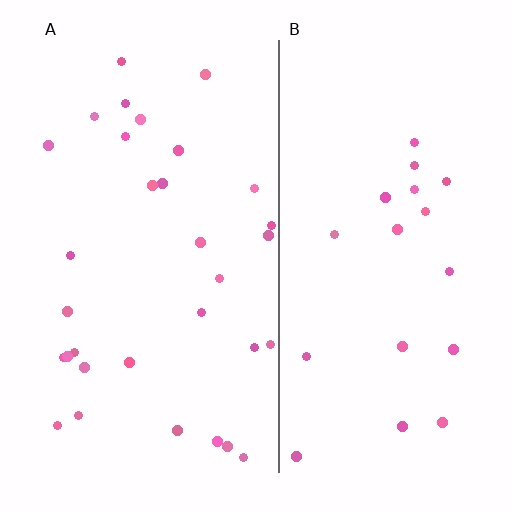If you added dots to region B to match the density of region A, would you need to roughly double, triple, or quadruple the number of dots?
Approximately double.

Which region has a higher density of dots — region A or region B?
A (the left).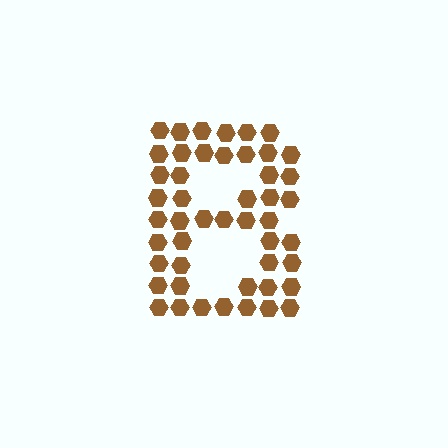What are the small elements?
The small elements are hexagons.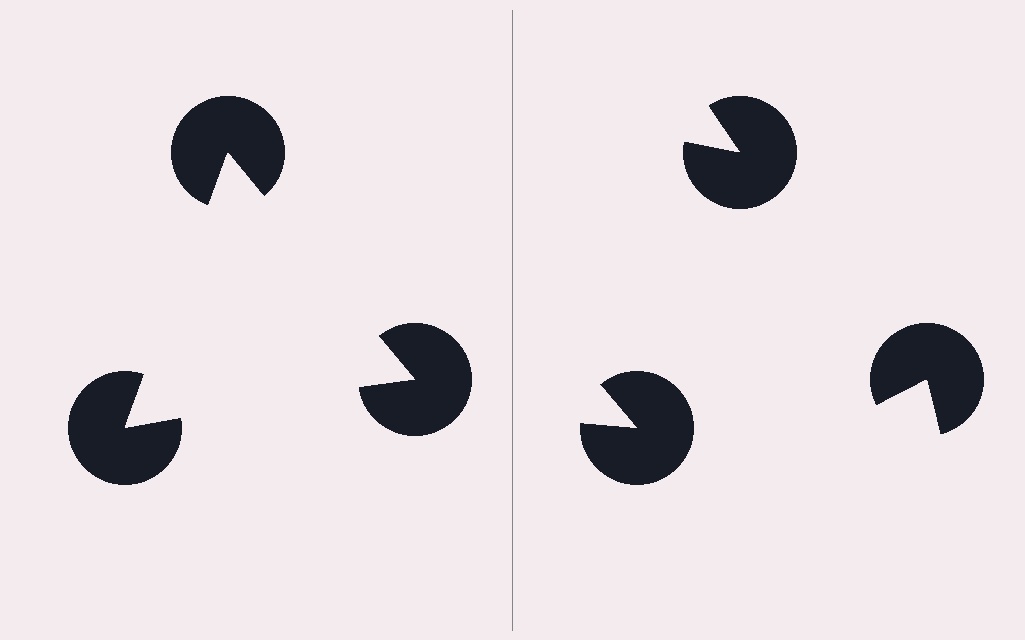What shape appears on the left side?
An illusory triangle.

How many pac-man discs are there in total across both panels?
6 — 3 on each side.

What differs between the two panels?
The pac-man discs are positioned identically on both sides; only the wedge orientations differ. On the left they align to a triangle; on the right they are misaligned.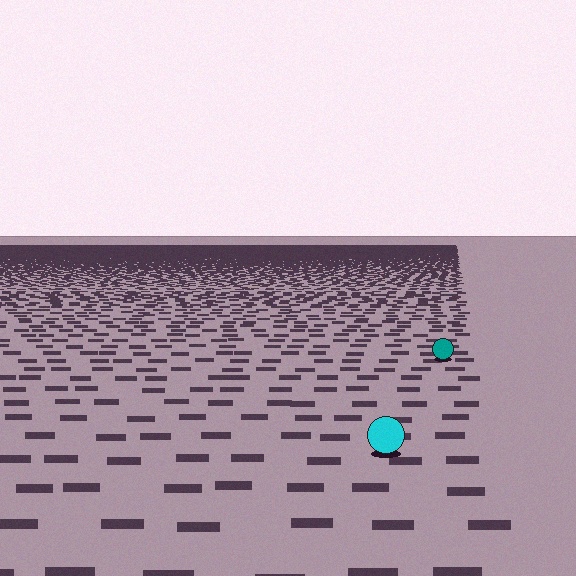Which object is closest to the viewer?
The cyan circle is closest. The texture marks near it are larger and more spread out.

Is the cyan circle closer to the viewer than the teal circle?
Yes. The cyan circle is closer — you can tell from the texture gradient: the ground texture is coarser near it.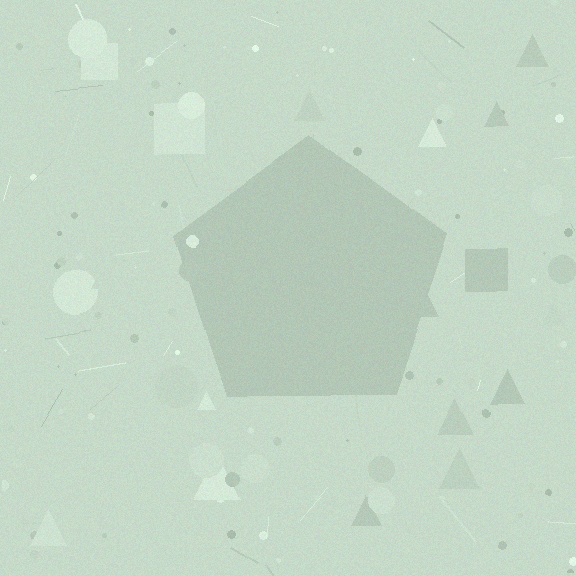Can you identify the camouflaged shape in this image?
The camouflaged shape is a pentagon.